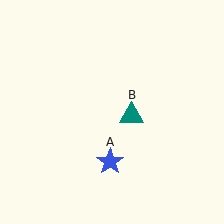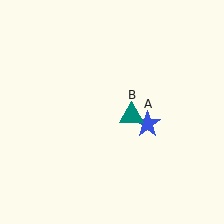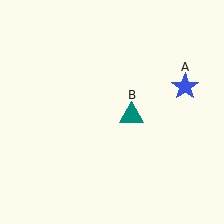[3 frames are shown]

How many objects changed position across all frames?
1 object changed position: blue star (object A).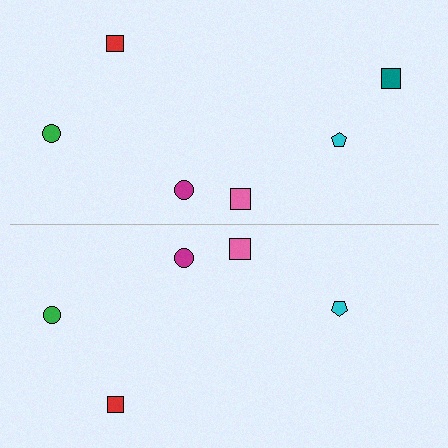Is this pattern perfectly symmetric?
No, the pattern is not perfectly symmetric. A teal square is missing from the bottom side.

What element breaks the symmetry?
A teal square is missing from the bottom side.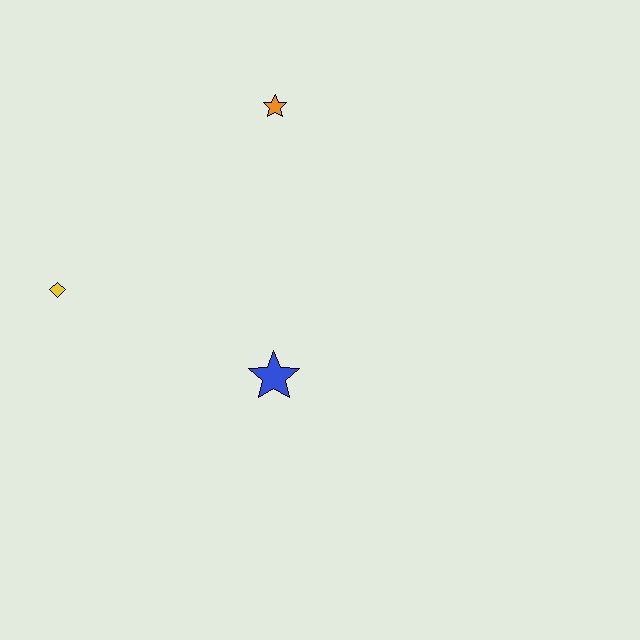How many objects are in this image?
There are 3 objects.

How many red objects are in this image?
There are no red objects.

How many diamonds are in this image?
There is 1 diamond.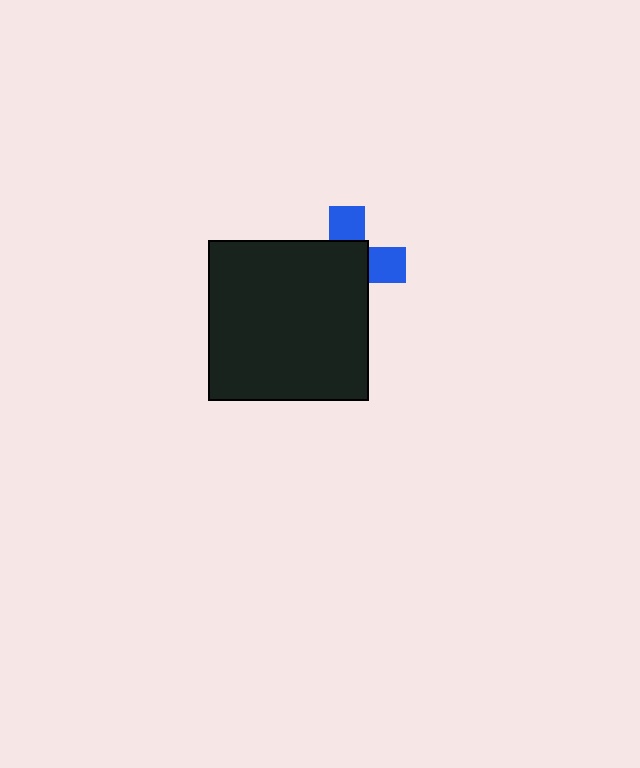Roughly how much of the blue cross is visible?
A small part of it is visible (roughly 35%).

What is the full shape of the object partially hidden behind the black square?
The partially hidden object is a blue cross.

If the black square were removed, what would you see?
You would see the complete blue cross.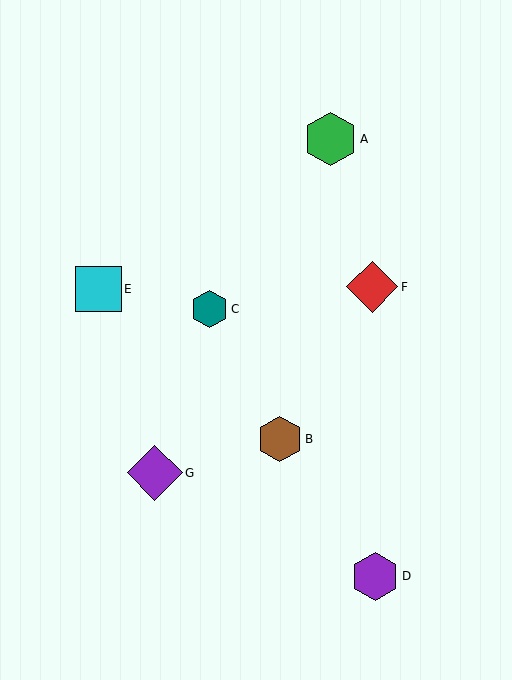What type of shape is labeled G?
Shape G is a purple diamond.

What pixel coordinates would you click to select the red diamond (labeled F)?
Click at (372, 287) to select the red diamond F.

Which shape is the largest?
The purple diamond (labeled G) is the largest.